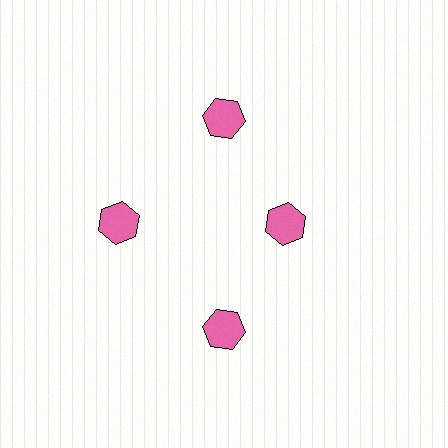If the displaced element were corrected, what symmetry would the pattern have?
It would have 4-fold rotational symmetry — the pattern would map onto itself every 90 degrees.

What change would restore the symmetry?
The symmetry would be restored by moving it outward, back onto the ring so that all 4 hexagons sit at equal angles and equal distance from the center.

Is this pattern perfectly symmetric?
No. The 4 pink hexagons are arranged in a ring, but one element near the 3 o'clock position is pulled inward toward the center, breaking the 4-fold rotational symmetry.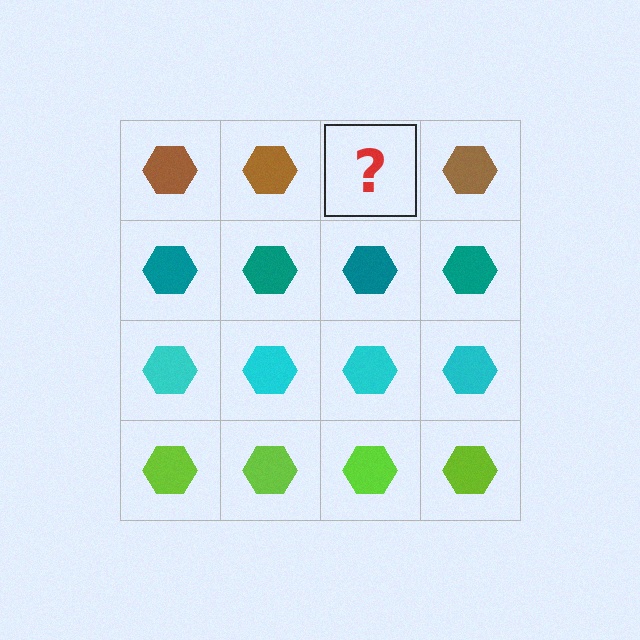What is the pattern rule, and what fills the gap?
The rule is that each row has a consistent color. The gap should be filled with a brown hexagon.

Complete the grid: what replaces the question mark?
The question mark should be replaced with a brown hexagon.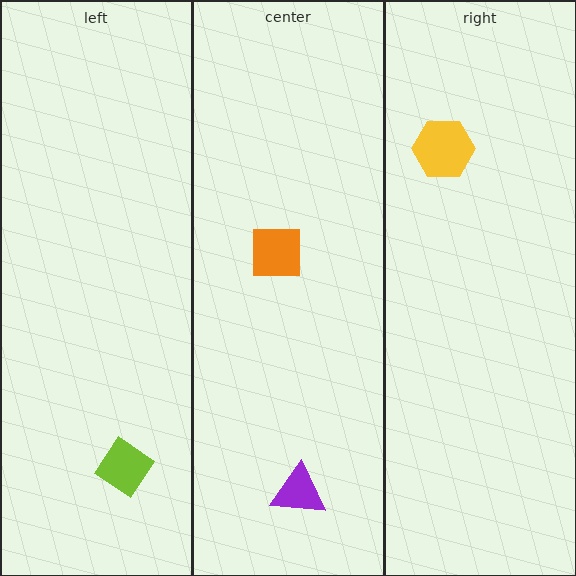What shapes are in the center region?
The orange square, the purple triangle.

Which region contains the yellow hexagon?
The right region.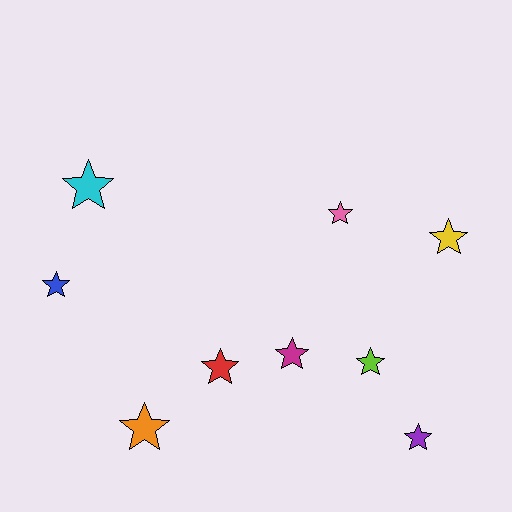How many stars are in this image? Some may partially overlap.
There are 9 stars.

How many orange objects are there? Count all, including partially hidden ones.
There is 1 orange object.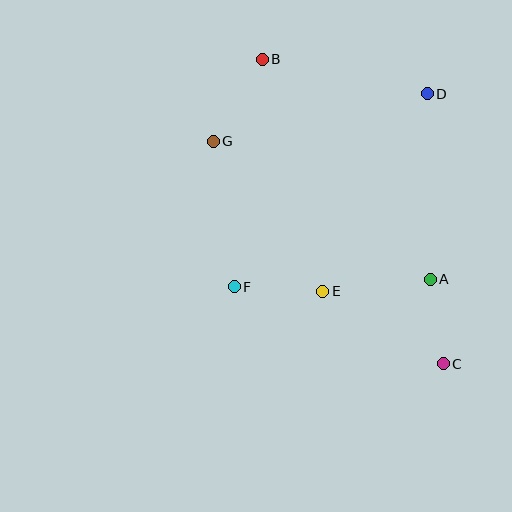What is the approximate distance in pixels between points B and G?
The distance between B and G is approximately 95 pixels.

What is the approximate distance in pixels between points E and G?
The distance between E and G is approximately 185 pixels.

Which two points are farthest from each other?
Points B and C are farthest from each other.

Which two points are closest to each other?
Points A and C are closest to each other.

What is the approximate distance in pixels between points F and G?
The distance between F and G is approximately 147 pixels.